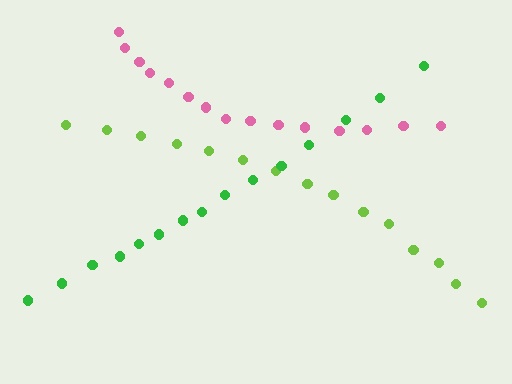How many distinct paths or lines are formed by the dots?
There are 3 distinct paths.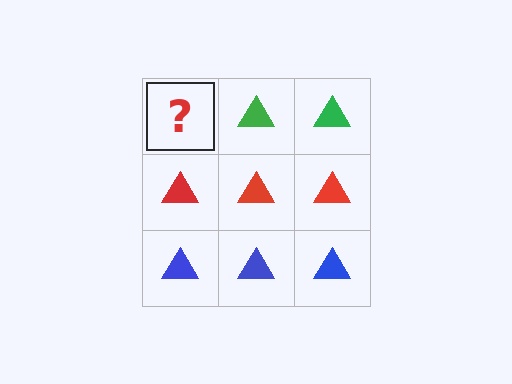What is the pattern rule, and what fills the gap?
The rule is that each row has a consistent color. The gap should be filled with a green triangle.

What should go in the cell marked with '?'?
The missing cell should contain a green triangle.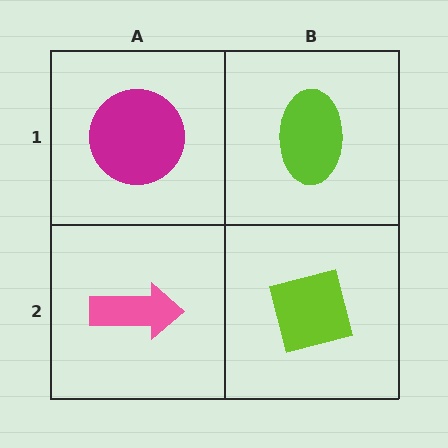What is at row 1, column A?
A magenta circle.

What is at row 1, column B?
A lime ellipse.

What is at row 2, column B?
A lime square.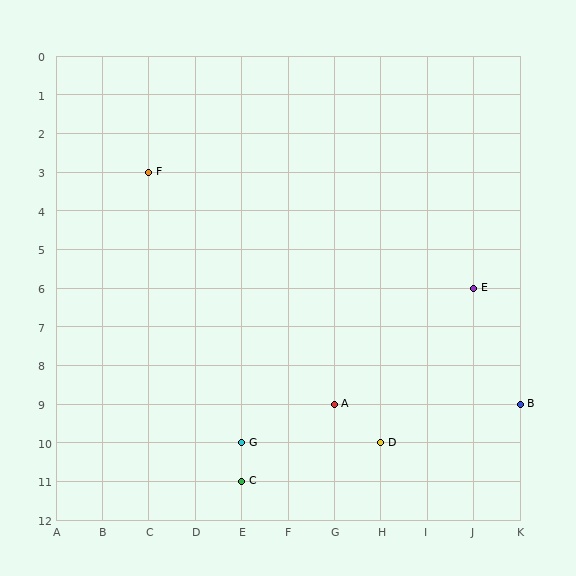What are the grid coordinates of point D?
Point D is at grid coordinates (H, 10).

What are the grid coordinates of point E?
Point E is at grid coordinates (J, 6).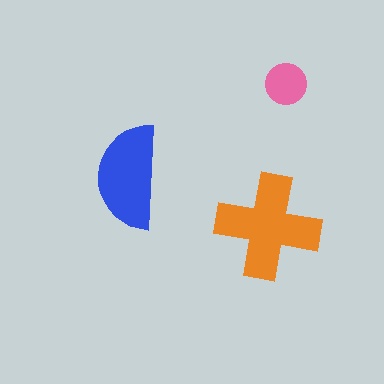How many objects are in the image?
There are 3 objects in the image.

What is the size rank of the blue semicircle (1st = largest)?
2nd.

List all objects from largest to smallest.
The orange cross, the blue semicircle, the pink circle.